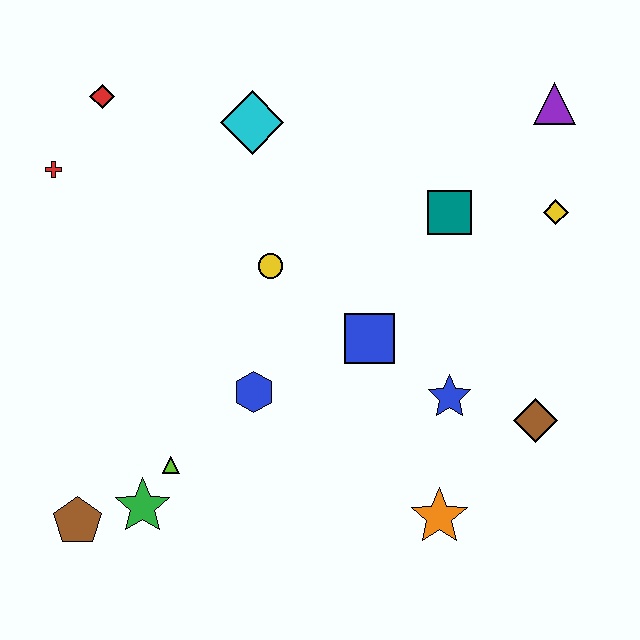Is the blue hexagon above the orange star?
Yes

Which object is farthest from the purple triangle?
The brown pentagon is farthest from the purple triangle.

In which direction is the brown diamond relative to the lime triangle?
The brown diamond is to the right of the lime triangle.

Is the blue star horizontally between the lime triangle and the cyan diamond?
No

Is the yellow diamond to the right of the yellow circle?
Yes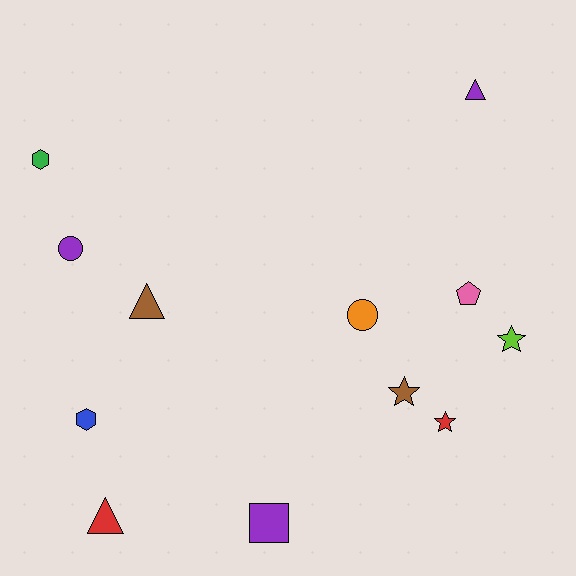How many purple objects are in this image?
There are 3 purple objects.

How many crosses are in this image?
There are no crosses.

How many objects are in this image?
There are 12 objects.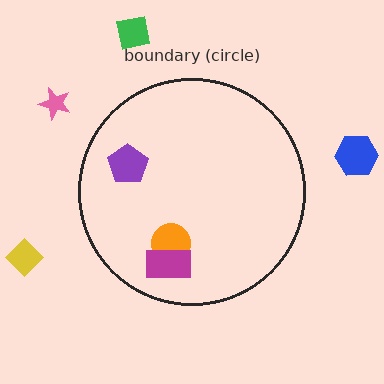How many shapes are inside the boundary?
3 inside, 4 outside.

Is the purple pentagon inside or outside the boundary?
Inside.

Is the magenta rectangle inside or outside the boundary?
Inside.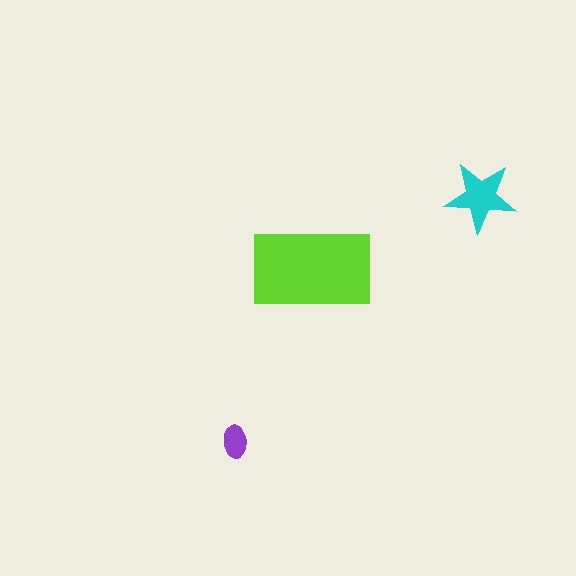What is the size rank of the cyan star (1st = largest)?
2nd.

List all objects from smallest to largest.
The purple ellipse, the cyan star, the lime rectangle.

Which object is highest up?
The cyan star is topmost.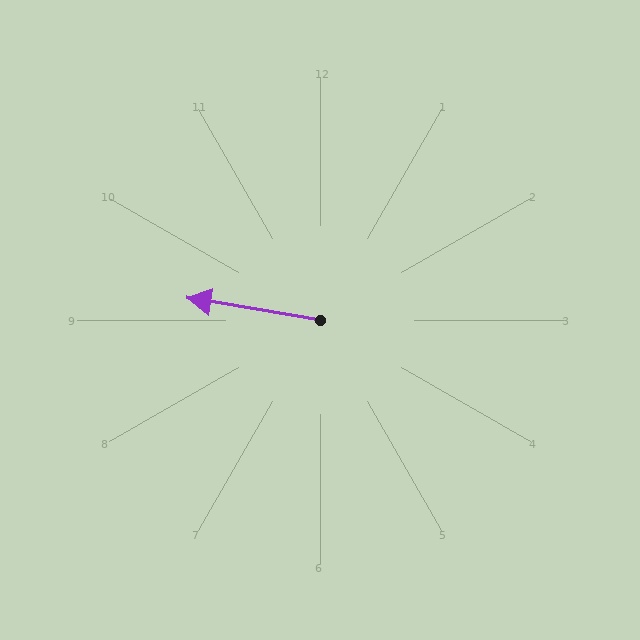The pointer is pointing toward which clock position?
Roughly 9 o'clock.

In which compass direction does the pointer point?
West.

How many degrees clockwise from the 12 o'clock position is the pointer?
Approximately 279 degrees.